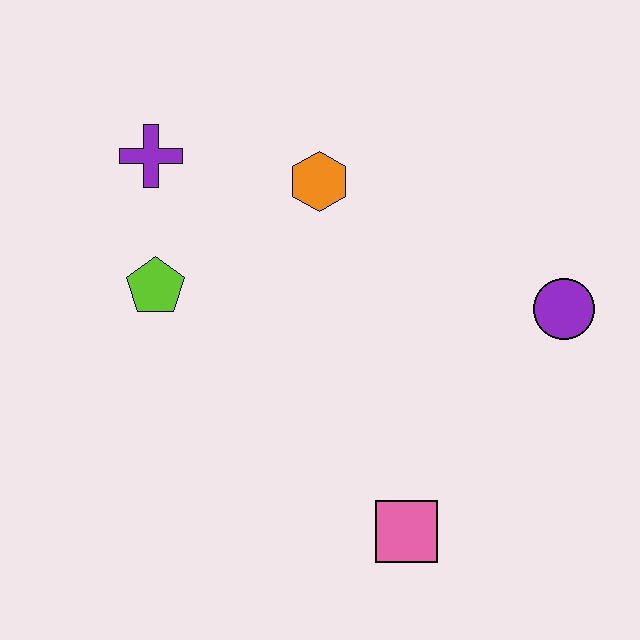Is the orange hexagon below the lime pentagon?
No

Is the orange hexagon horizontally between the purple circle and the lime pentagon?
Yes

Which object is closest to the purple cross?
The lime pentagon is closest to the purple cross.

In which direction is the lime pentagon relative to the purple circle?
The lime pentagon is to the left of the purple circle.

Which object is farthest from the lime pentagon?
The purple circle is farthest from the lime pentagon.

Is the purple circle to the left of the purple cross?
No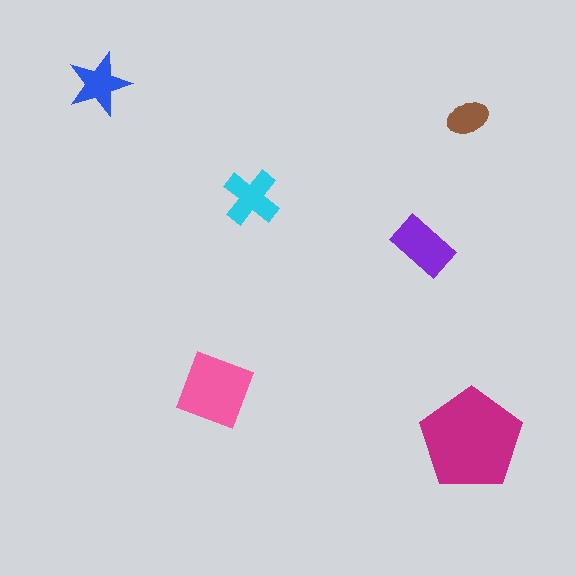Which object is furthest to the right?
The magenta pentagon is rightmost.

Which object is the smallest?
The brown ellipse.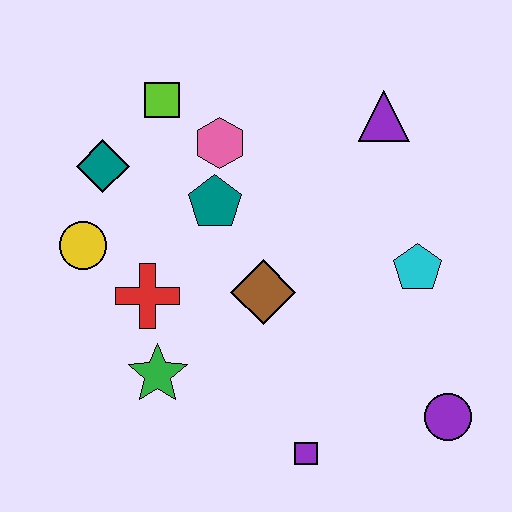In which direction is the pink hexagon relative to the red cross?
The pink hexagon is above the red cross.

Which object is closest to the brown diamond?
The teal pentagon is closest to the brown diamond.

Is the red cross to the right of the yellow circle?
Yes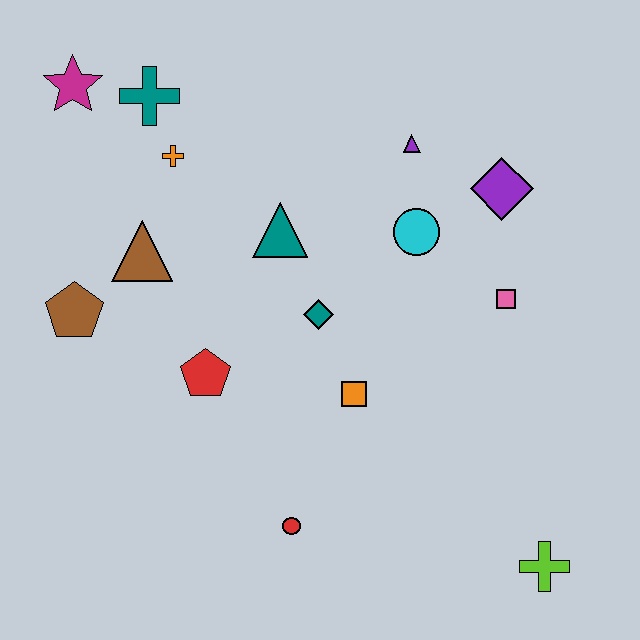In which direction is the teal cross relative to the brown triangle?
The teal cross is above the brown triangle.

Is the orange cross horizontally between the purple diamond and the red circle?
No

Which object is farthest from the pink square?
The magenta star is farthest from the pink square.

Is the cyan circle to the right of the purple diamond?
No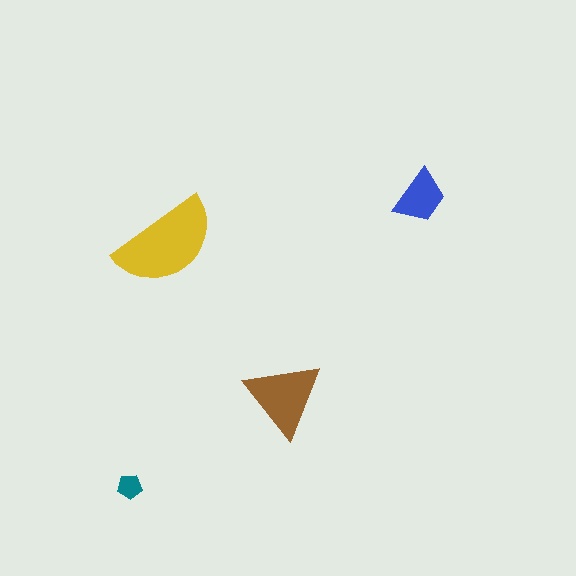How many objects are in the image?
There are 4 objects in the image.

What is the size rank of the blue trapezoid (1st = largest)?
3rd.